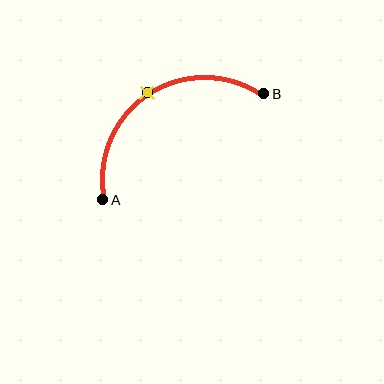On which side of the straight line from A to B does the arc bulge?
The arc bulges above the straight line connecting A and B.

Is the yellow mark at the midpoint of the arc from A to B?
Yes. The yellow mark lies on the arc at equal arc-length from both A and B — it is the arc midpoint.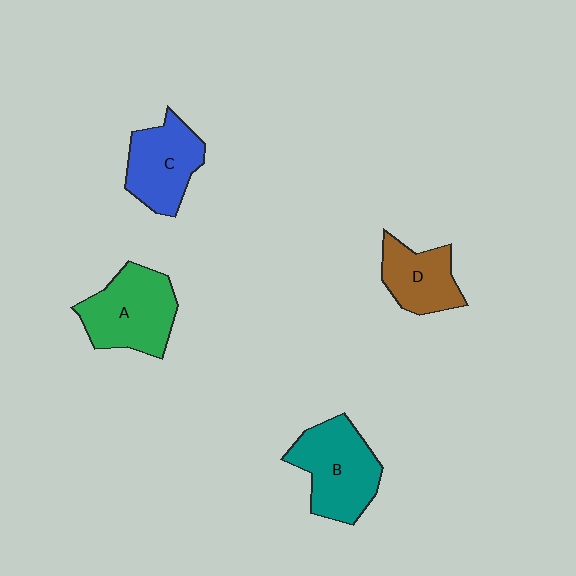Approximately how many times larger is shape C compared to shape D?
Approximately 1.2 times.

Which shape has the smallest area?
Shape D (brown).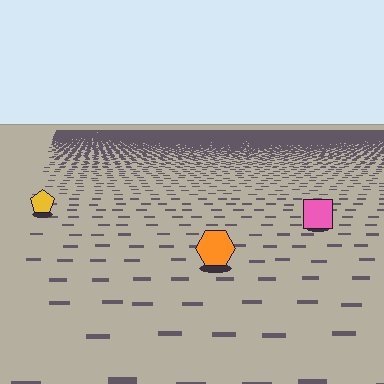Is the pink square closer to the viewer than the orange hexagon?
No. The orange hexagon is closer — you can tell from the texture gradient: the ground texture is coarser near it.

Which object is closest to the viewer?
The orange hexagon is closest. The texture marks near it are larger and more spread out.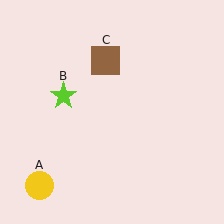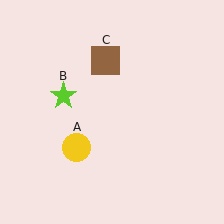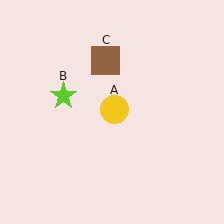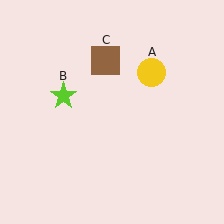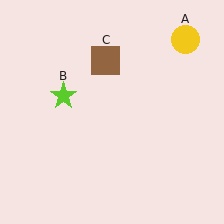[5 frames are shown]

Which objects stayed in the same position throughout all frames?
Lime star (object B) and brown square (object C) remained stationary.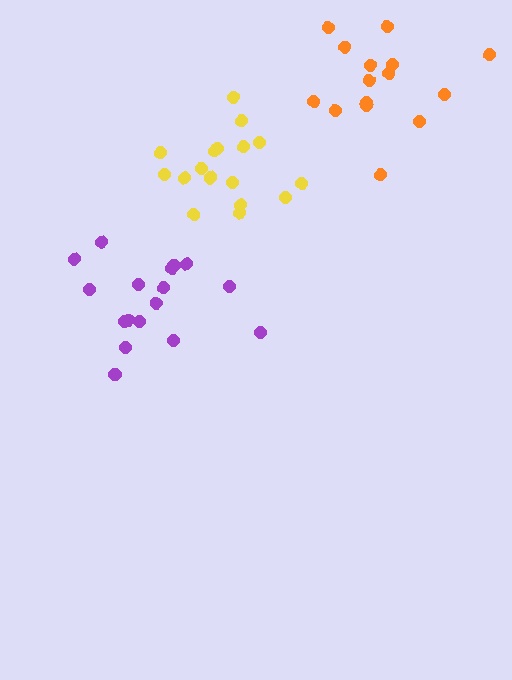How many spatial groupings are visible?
There are 3 spatial groupings.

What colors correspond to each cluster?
The clusters are colored: purple, yellow, orange.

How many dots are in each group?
Group 1: 17 dots, Group 2: 17 dots, Group 3: 15 dots (49 total).